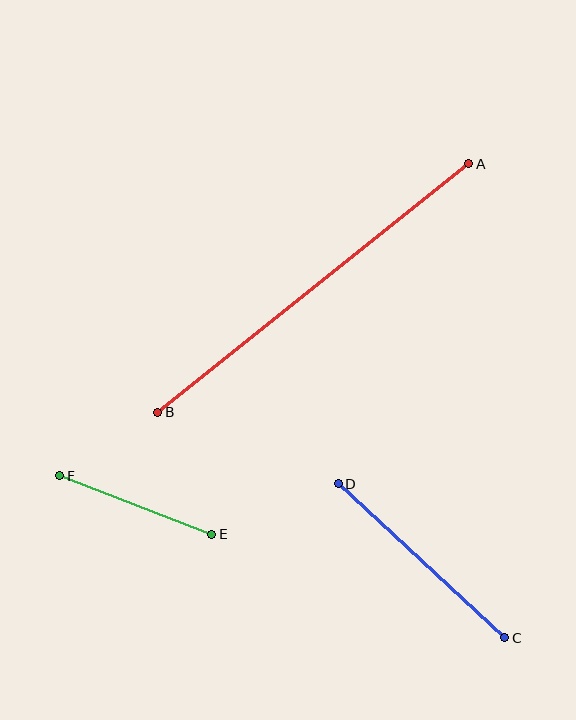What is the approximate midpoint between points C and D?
The midpoint is at approximately (422, 561) pixels.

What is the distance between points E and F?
The distance is approximately 163 pixels.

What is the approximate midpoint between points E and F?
The midpoint is at approximately (136, 505) pixels.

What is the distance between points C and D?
The distance is approximately 227 pixels.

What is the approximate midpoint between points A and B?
The midpoint is at approximately (313, 288) pixels.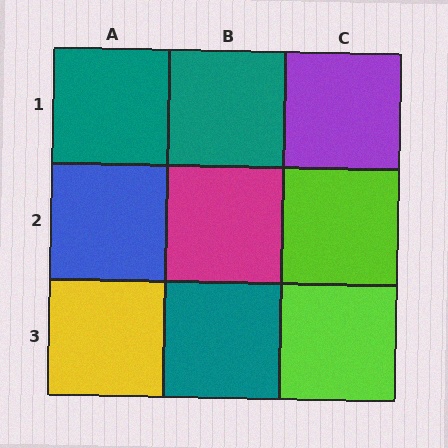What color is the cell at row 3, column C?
Lime.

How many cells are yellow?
1 cell is yellow.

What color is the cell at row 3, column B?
Teal.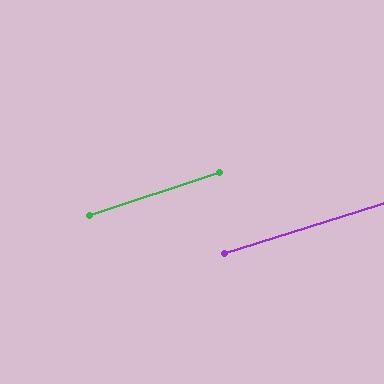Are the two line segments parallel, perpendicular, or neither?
Parallel — their directions differ by only 0.9°.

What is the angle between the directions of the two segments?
Approximately 1 degree.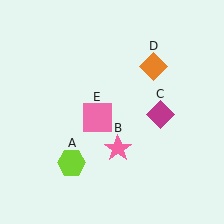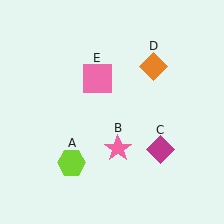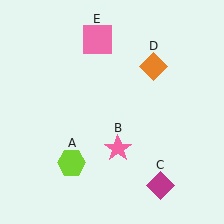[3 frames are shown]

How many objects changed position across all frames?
2 objects changed position: magenta diamond (object C), pink square (object E).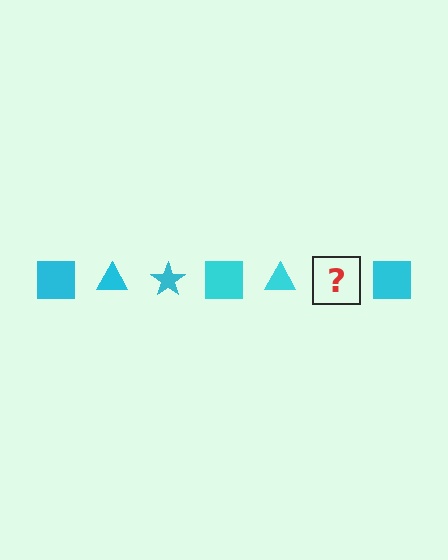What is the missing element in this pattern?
The missing element is a cyan star.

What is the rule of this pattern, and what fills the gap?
The rule is that the pattern cycles through square, triangle, star shapes in cyan. The gap should be filled with a cyan star.